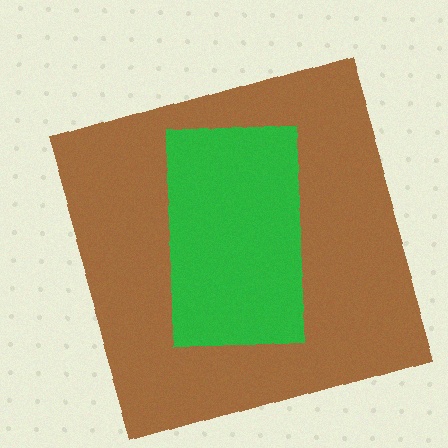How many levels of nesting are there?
2.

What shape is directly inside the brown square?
The green rectangle.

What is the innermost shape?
The green rectangle.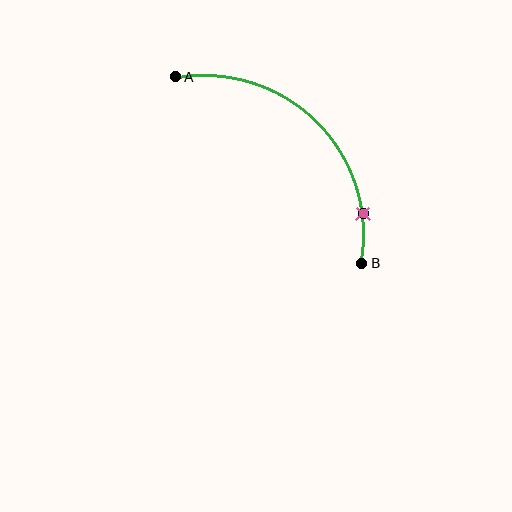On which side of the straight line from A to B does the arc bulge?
The arc bulges above and to the right of the straight line connecting A and B.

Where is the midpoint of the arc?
The arc midpoint is the point on the curve farthest from the straight line joining A and B. It sits above and to the right of that line.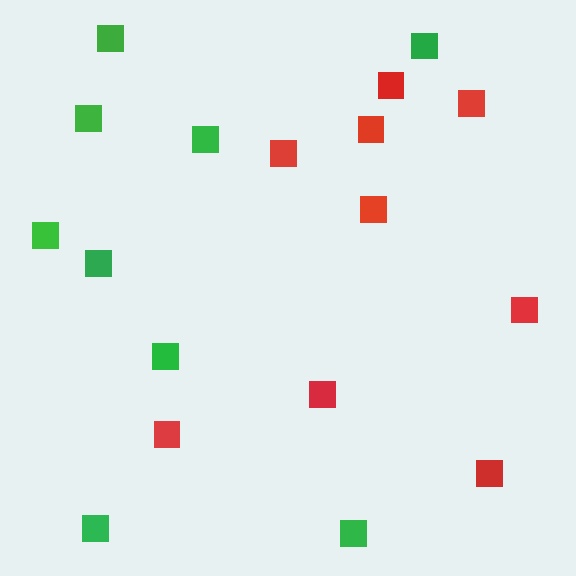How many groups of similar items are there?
There are 2 groups: one group of green squares (9) and one group of red squares (9).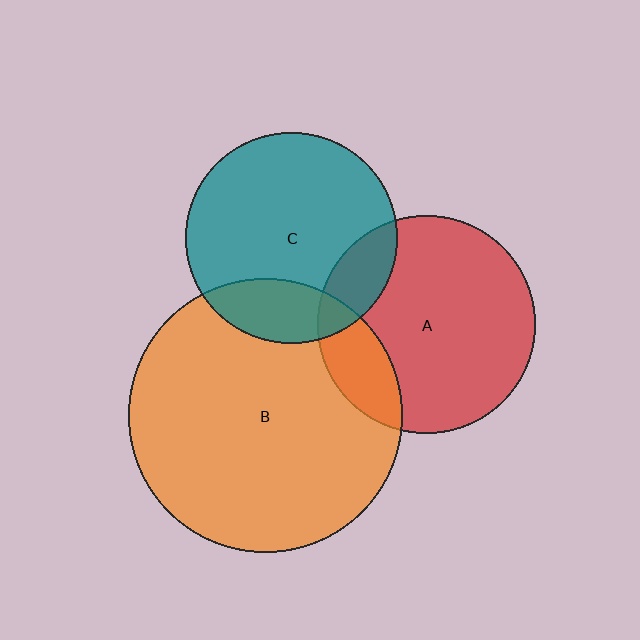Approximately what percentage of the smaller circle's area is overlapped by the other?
Approximately 20%.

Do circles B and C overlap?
Yes.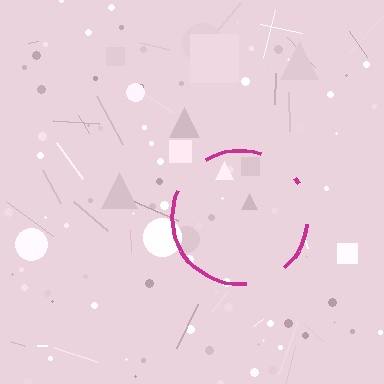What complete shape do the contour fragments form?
The contour fragments form a circle.